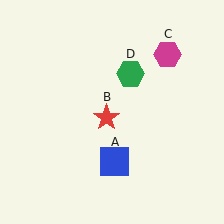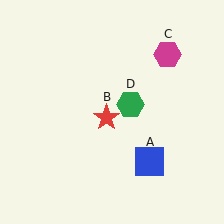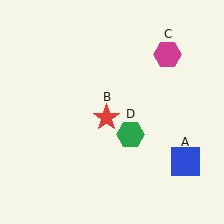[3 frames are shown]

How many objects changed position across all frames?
2 objects changed position: blue square (object A), green hexagon (object D).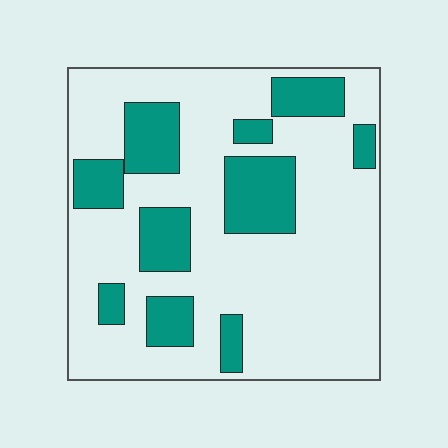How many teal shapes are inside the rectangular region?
10.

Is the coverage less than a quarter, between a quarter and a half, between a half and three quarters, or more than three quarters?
Between a quarter and a half.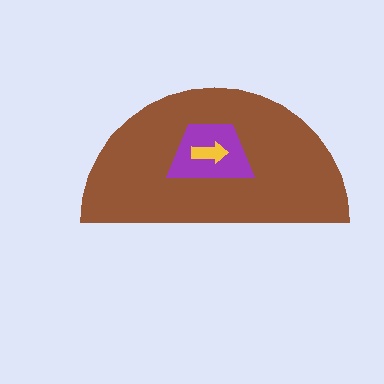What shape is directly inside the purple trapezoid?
The yellow arrow.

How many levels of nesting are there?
3.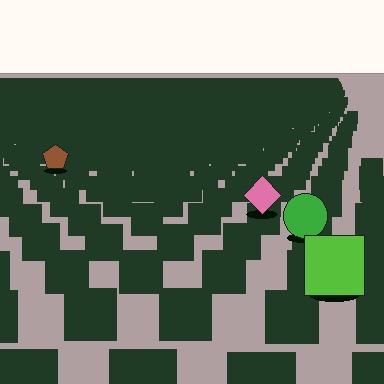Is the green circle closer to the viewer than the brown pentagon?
Yes. The green circle is closer — you can tell from the texture gradient: the ground texture is coarser near it.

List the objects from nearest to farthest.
From nearest to farthest: the lime square, the green circle, the pink diamond, the brown pentagon.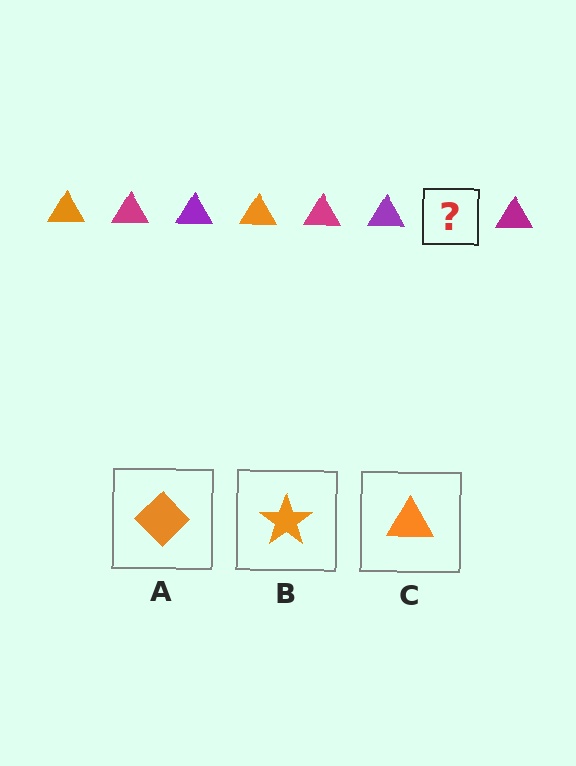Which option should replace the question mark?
Option C.